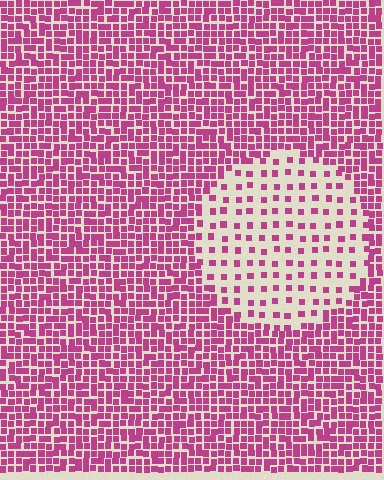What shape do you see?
I see a circle.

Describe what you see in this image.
The image contains small magenta elements arranged at two different densities. A circle-shaped region is visible where the elements are less densely packed than the surrounding area.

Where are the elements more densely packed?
The elements are more densely packed outside the circle boundary.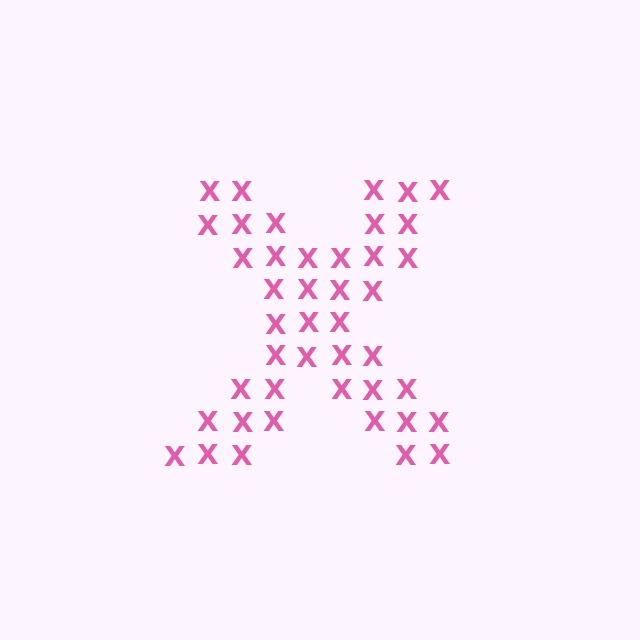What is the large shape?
The large shape is the letter X.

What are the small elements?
The small elements are letter X's.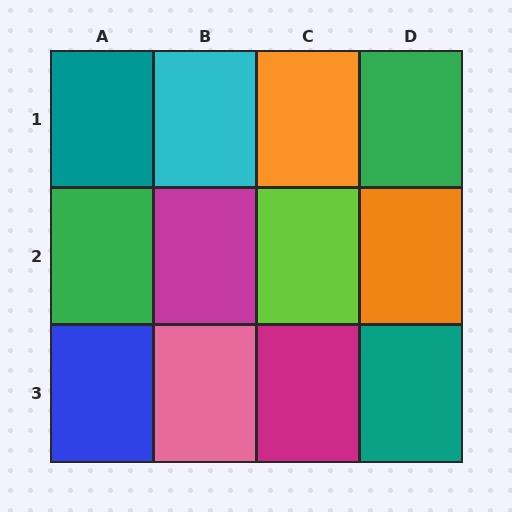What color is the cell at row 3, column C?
Magenta.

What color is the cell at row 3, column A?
Blue.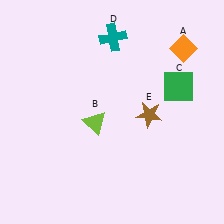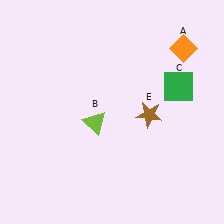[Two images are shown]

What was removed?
The teal cross (D) was removed in Image 2.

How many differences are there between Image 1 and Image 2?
There is 1 difference between the two images.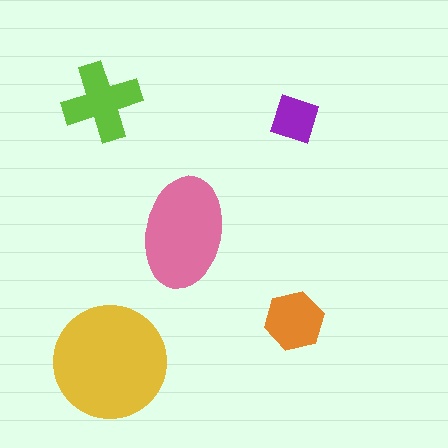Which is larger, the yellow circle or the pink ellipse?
The yellow circle.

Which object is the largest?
The yellow circle.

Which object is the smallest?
The purple diamond.